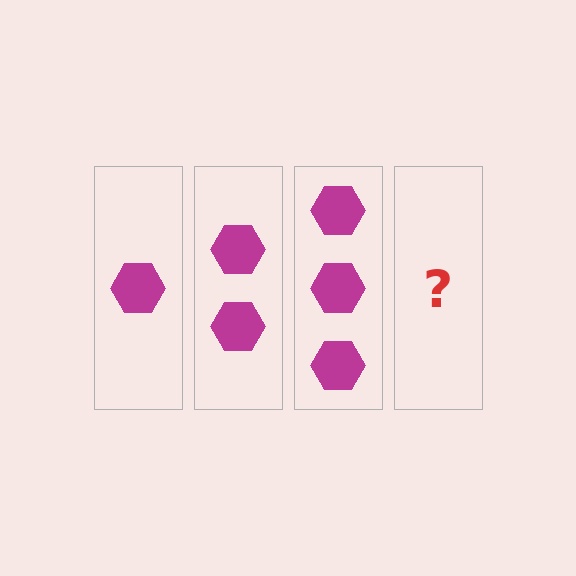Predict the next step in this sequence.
The next step is 4 hexagons.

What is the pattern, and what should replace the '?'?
The pattern is that each step adds one more hexagon. The '?' should be 4 hexagons.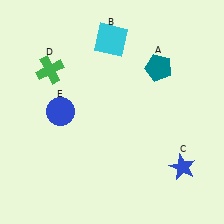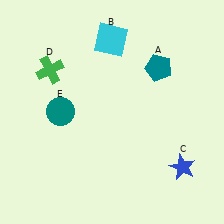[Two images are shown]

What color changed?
The circle (E) changed from blue in Image 1 to teal in Image 2.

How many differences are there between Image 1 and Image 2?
There is 1 difference between the two images.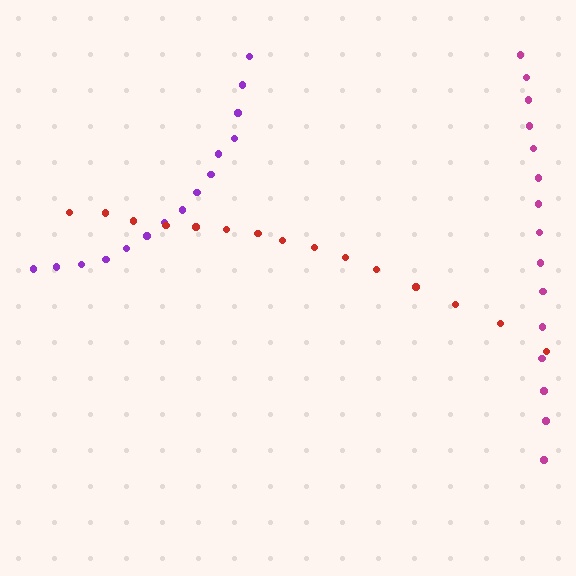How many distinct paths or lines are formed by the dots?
There are 3 distinct paths.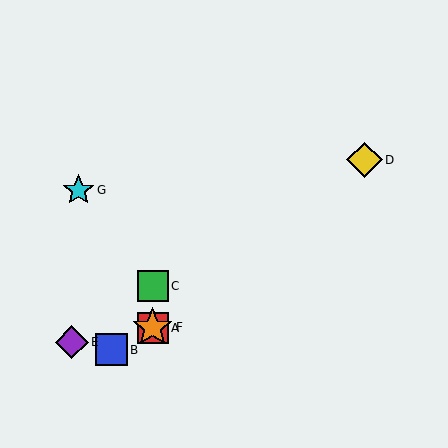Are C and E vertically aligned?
No, C is at x≈153 and E is at x≈72.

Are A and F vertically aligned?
Yes, both are at x≈153.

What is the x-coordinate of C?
Object C is at x≈153.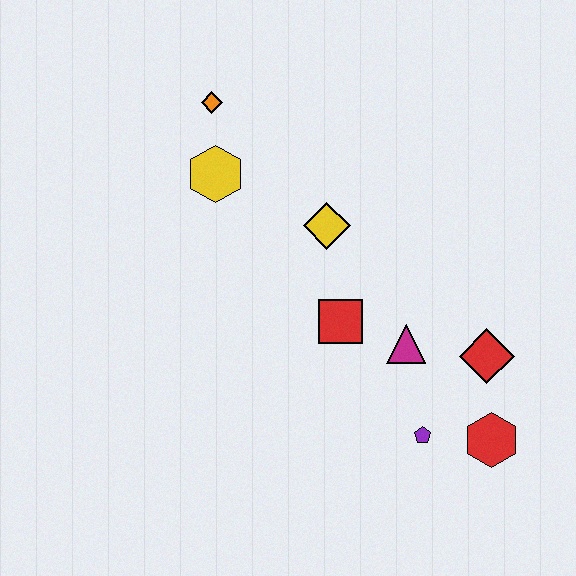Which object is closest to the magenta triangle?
The red square is closest to the magenta triangle.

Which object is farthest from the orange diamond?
The red hexagon is farthest from the orange diamond.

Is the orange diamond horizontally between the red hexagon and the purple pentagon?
No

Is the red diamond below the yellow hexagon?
Yes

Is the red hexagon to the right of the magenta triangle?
Yes